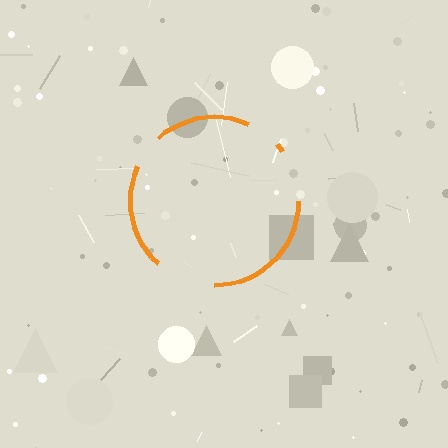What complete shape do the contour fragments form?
The contour fragments form a circle.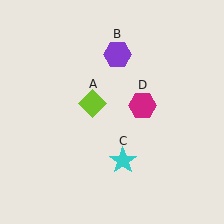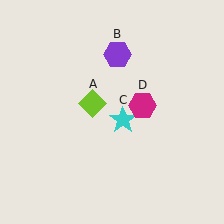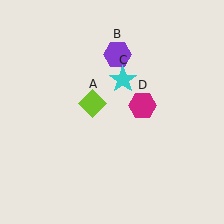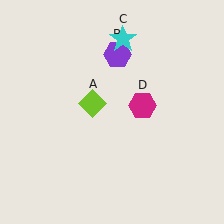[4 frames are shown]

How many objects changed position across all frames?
1 object changed position: cyan star (object C).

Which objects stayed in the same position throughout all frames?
Lime diamond (object A) and purple hexagon (object B) and magenta hexagon (object D) remained stationary.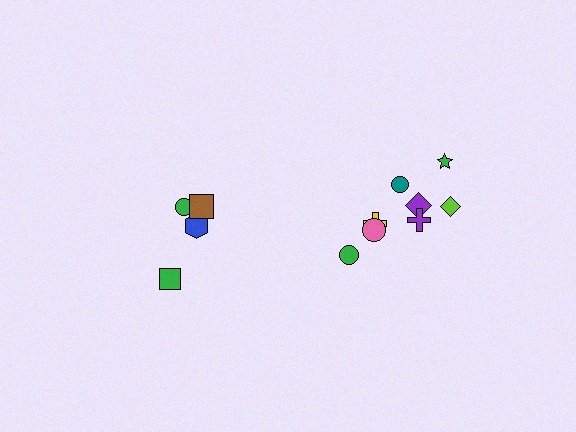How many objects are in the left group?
There are 4 objects.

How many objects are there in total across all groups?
There are 12 objects.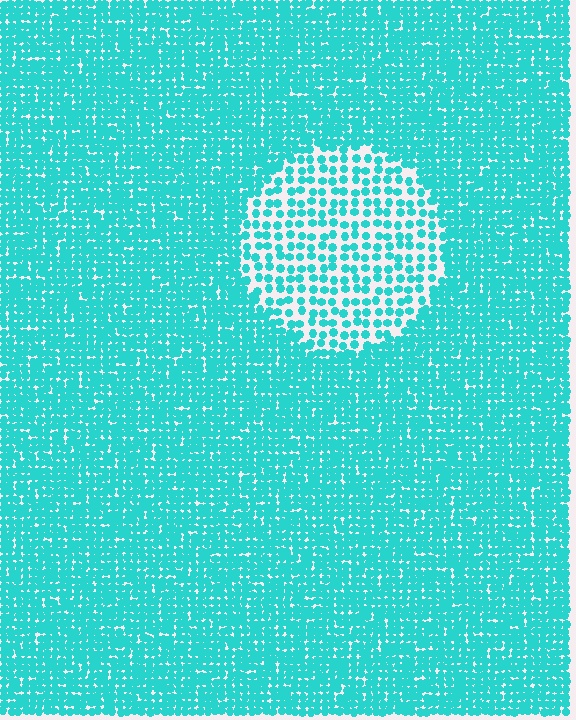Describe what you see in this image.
The image contains small cyan elements arranged at two different densities. A circle-shaped region is visible where the elements are less densely packed than the surrounding area.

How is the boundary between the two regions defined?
The boundary is defined by a change in element density (approximately 2.2x ratio). All elements are the same color, size, and shape.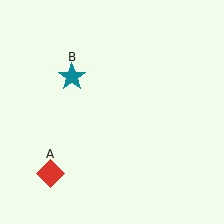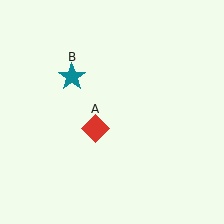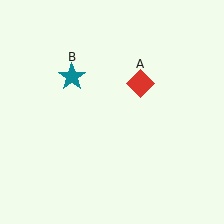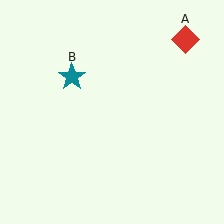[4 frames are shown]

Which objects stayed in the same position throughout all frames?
Teal star (object B) remained stationary.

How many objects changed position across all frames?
1 object changed position: red diamond (object A).